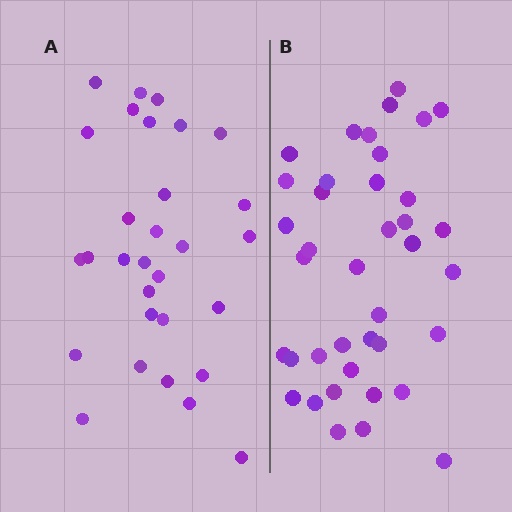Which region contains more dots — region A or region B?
Region B (the right region) has more dots.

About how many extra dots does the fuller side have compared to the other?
Region B has roughly 8 or so more dots than region A.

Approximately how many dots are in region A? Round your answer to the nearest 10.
About 30 dots.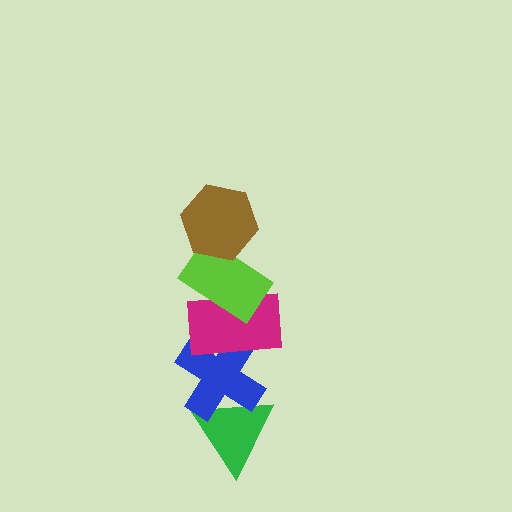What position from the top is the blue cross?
The blue cross is 4th from the top.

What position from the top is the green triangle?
The green triangle is 5th from the top.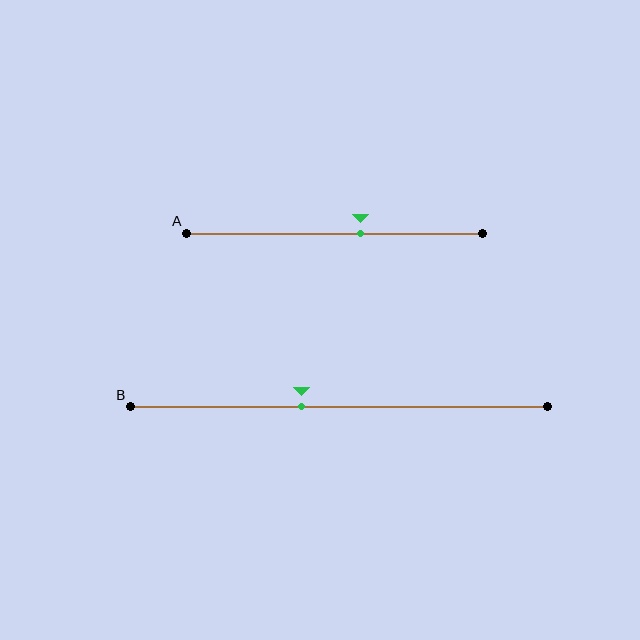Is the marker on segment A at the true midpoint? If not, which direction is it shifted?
No, the marker on segment A is shifted to the right by about 9% of the segment length.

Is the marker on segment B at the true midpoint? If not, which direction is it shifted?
No, the marker on segment B is shifted to the left by about 9% of the segment length.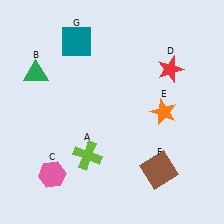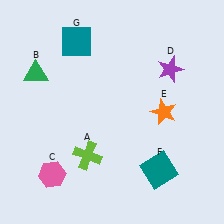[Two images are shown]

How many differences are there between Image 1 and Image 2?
There are 2 differences between the two images.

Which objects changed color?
D changed from red to purple. F changed from brown to teal.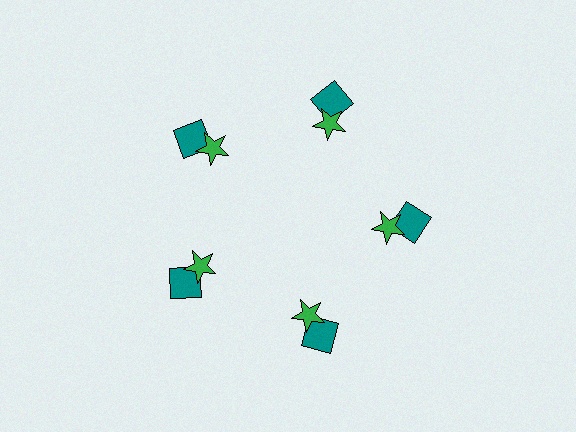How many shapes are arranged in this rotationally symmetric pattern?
There are 10 shapes, arranged in 5 groups of 2.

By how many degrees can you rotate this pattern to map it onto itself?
The pattern maps onto itself every 72 degrees of rotation.